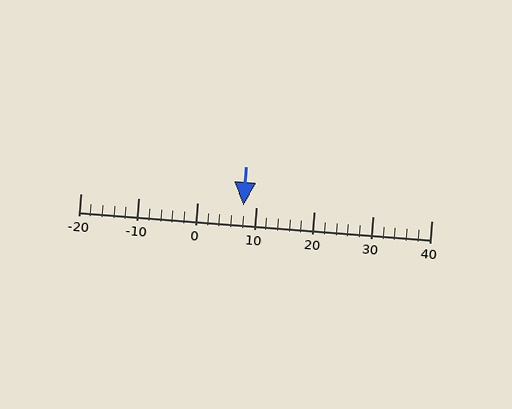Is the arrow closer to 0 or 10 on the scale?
The arrow is closer to 10.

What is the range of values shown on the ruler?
The ruler shows values from -20 to 40.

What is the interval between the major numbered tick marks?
The major tick marks are spaced 10 units apart.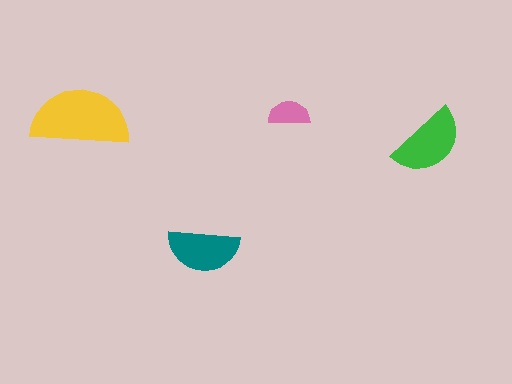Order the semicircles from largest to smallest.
the yellow one, the green one, the teal one, the pink one.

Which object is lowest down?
The teal semicircle is bottommost.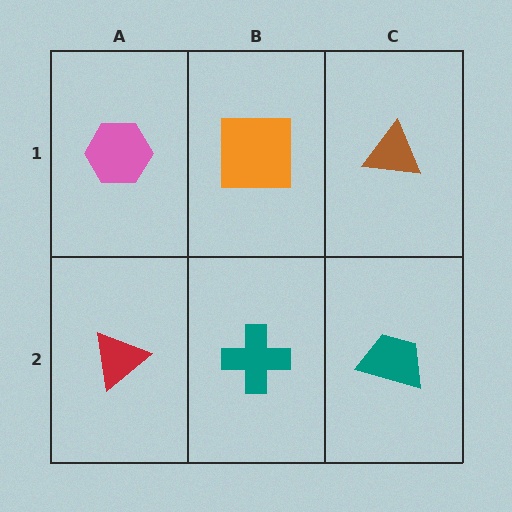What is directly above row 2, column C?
A brown triangle.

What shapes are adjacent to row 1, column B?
A teal cross (row 2, column B), a pink hexagon (row 1, column A), a brown triangle (row 1, column C).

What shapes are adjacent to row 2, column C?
A brown triangle (row 1, column C), a teal cross (row 2, column B).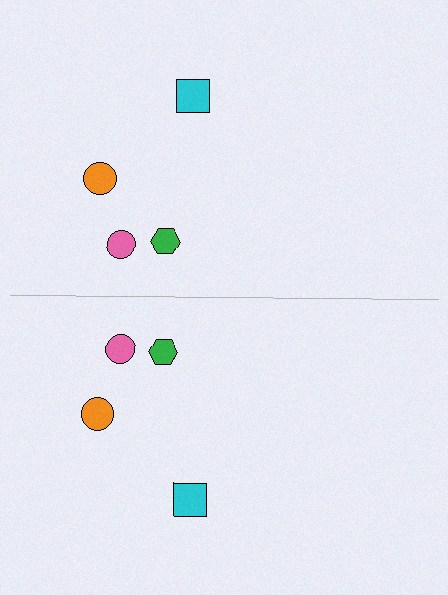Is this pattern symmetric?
Yes, this pattern has bilateral (reflection) symmetry.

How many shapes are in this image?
There are 8 shapes in this image.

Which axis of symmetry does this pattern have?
The pattern has a horizontal axis of symmetry running through the center of the image.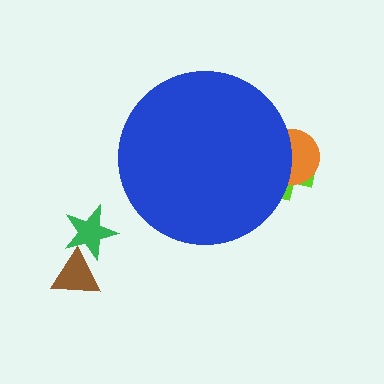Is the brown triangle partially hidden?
No, the brown triangle is fully visible.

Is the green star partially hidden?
No, the green star is fully visible.